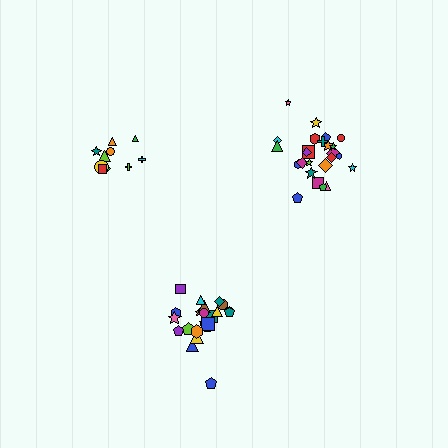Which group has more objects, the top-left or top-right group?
The top-right group.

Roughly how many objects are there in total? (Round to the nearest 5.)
Roughly 60 objects in total.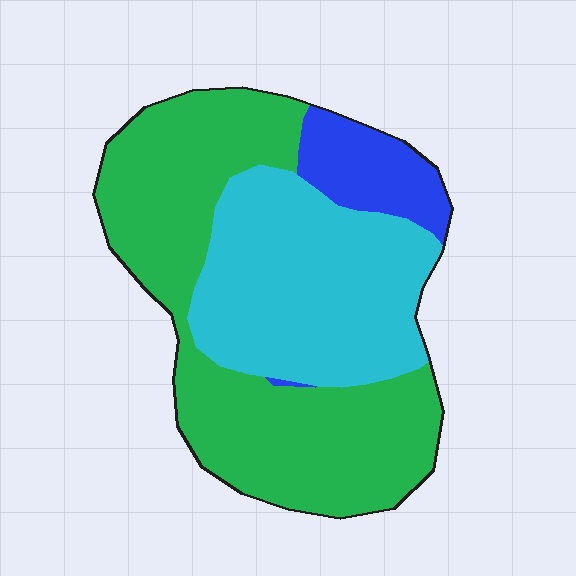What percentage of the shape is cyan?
Cyan takes up about three eighths (3/8) of the shape.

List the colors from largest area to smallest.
From largest to smallest: green, cyan, blue.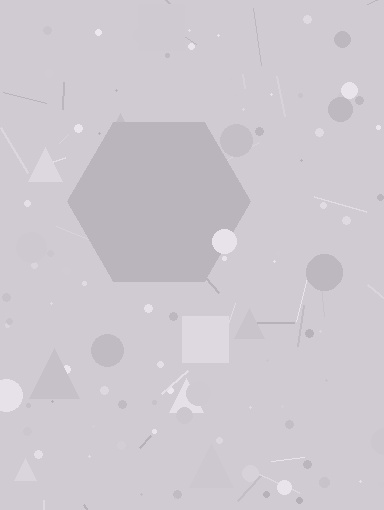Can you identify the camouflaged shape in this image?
The camouflaged shape is a hexagon.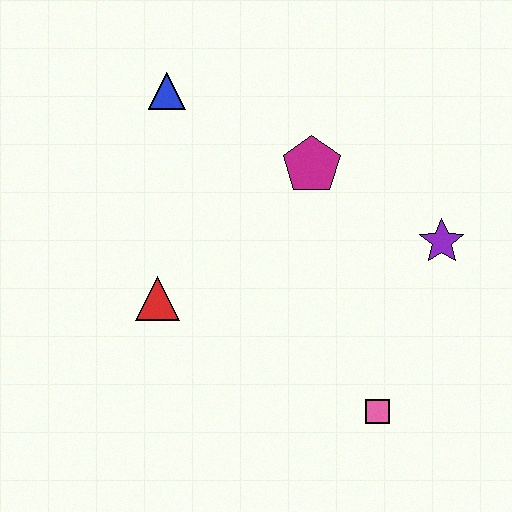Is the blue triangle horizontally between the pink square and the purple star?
No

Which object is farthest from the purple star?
The blue triangle is farthest from the purple star.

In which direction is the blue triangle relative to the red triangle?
The blue triangle is above the red triangle.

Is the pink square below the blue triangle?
Yes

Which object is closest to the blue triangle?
The magenta pentagon is closest to the blue triangle.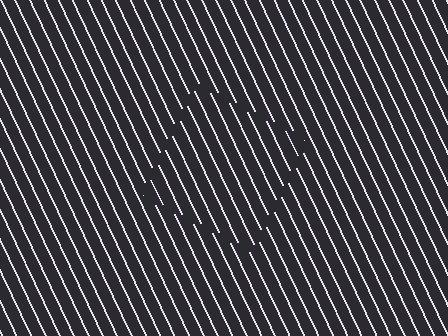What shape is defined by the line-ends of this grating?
An illusory square. The interior of the shape contains the same grating, shifted by half a period — the contour is defined by the phase discontinuity where line-ends from the inner and outer gratings abut.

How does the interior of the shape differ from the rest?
The interior of the shape contains the same grating, shifted by half a period — the contour is defined by the phase discontinuity where line-ends from the inner and outer gratings abut.